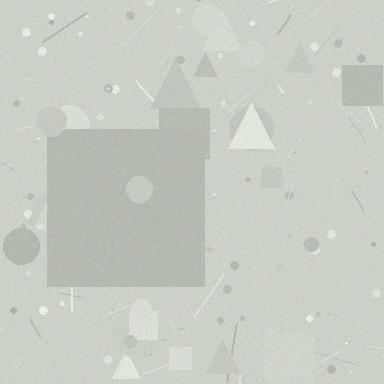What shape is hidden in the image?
A square is hidden in the image.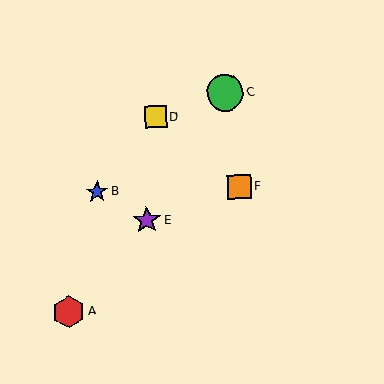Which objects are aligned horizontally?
Objects B, F are aligned horizontally.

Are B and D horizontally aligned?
No, B is at y≈192 and D is at y≈117.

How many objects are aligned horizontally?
2 objects (B, F) are aligned horizontally.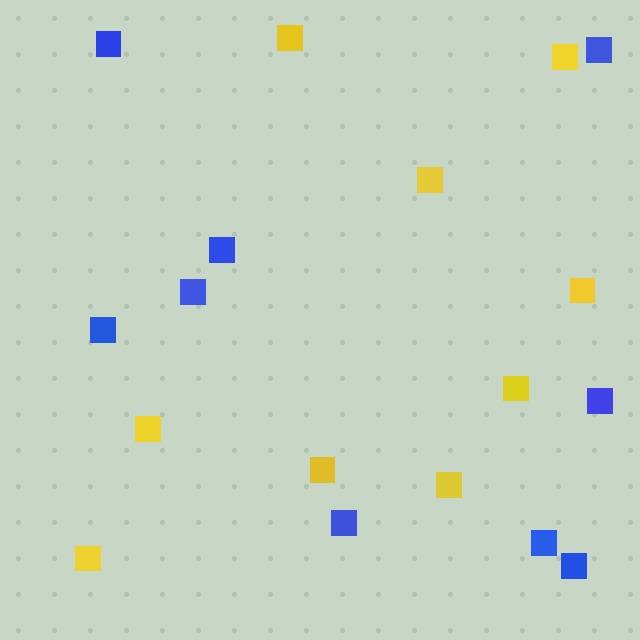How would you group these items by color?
There are 2 groups: one group of blue squares (9) and one group of yellow squares (9).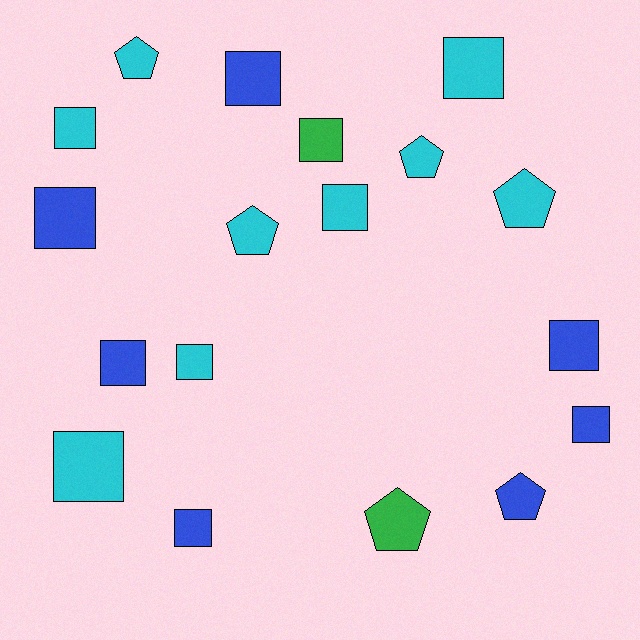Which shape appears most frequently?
Square, with 12 objects.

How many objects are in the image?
There are 18 objects.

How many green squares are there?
There is 1 green square.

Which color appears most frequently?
Cyan, with 9 objects.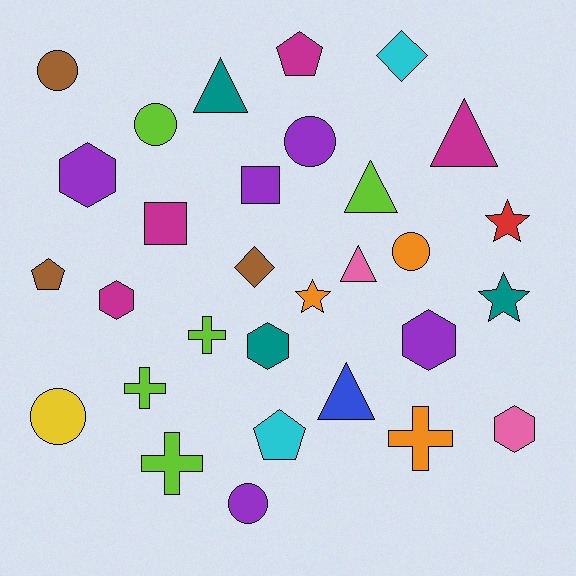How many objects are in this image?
There are 30 objects.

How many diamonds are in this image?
There are 2 diamonds.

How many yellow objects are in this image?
There is 1 yellow object.